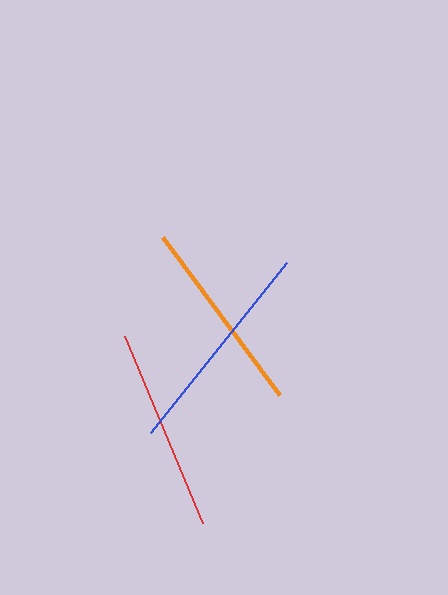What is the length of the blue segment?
The blue segment is approximately 218 pixels long.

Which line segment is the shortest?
The orange line is the shortest at approximately 196 pixels.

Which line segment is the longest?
The blue line is the longest at approximately 218 pixels.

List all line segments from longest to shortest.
From longest to shortest: blue, red, orange.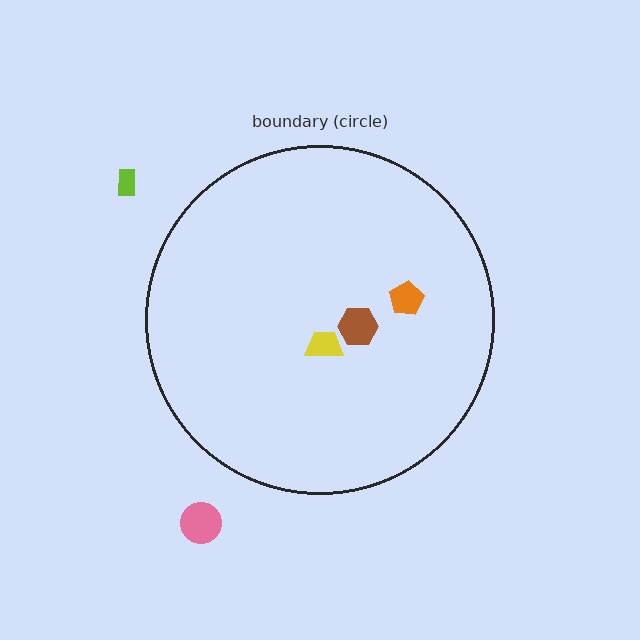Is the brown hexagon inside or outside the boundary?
Inside.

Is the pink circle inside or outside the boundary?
Outside.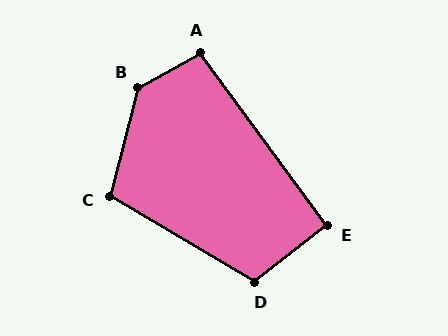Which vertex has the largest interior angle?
B, at approximately 134 degrees.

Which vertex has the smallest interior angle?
E, at approximately 92 degrees.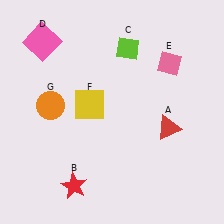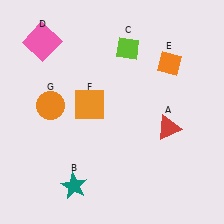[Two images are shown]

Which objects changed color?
B changed from red to teal. E changed from pink to orange. F changed from yellow to orange.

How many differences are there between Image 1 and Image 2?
There are 3 differences between the two images.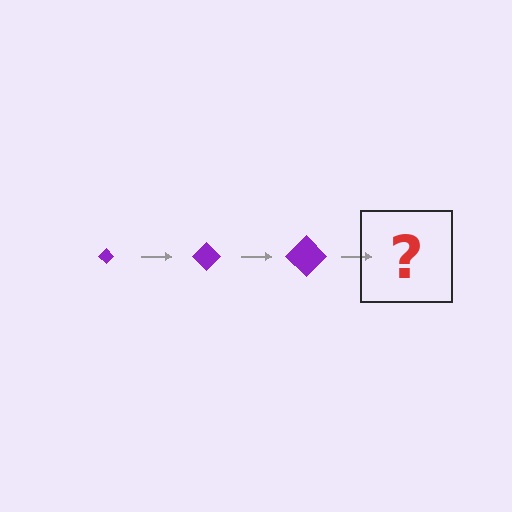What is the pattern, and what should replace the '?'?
The pattern is that the diamond gets progressively larger each step. The '?' should be a purple diamond, larger than the previous one.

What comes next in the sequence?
The next element should be a purple diamond, larger than the previous one.